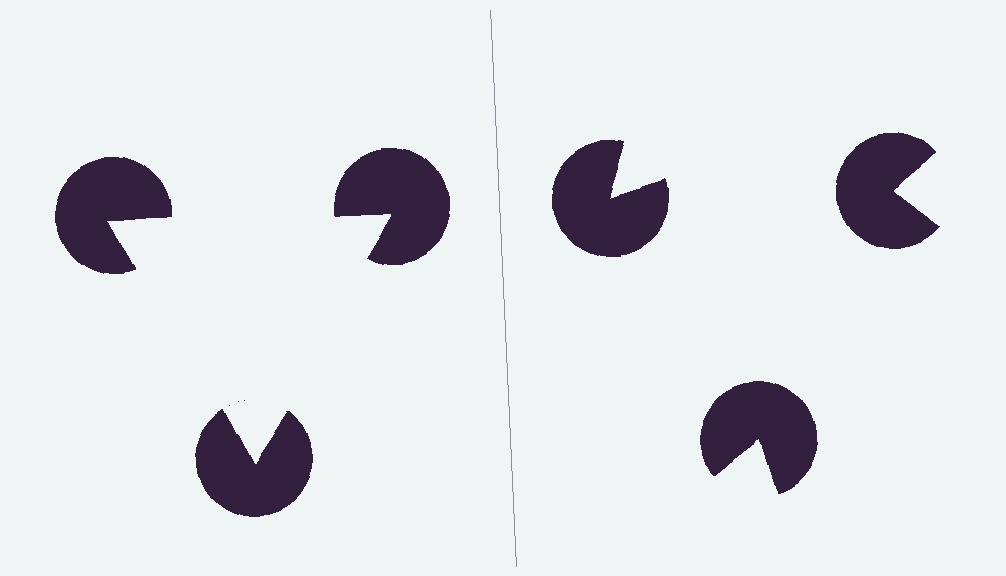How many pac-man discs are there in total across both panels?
6 — 3 on each side.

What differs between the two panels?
The pac-man discs are positioned identically on both sides; only the wedge orientations differ. On the left they align to a triangle; on the right they are misaligned.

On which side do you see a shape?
An illusory triangle appears on the left side. On the right side the wedge cuts are rotated, so no coherent shape forms.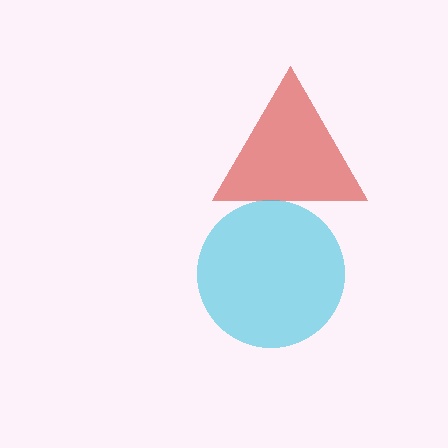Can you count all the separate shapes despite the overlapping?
Yes, there are 2 separate shapes.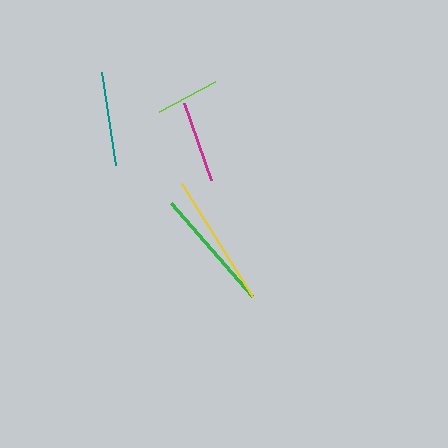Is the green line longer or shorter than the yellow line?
The yellow line is longer than the green line.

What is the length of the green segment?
The green segment is approximately 123 pixels long.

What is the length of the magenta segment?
The magenta segment is approximately 81 pixels long.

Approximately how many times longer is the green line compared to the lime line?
The green line is approximately 1.9 times the length of the lime line.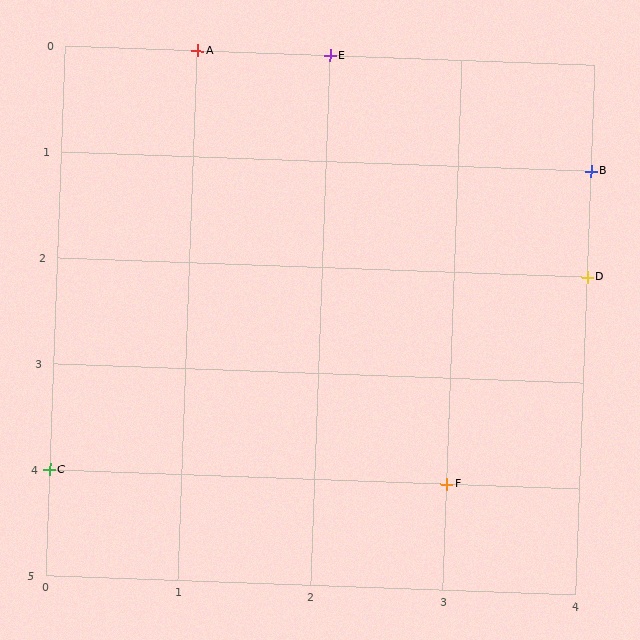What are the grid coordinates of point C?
Point C is at grid coordinates (0, 4).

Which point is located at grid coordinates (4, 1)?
Point B is at (4, 1).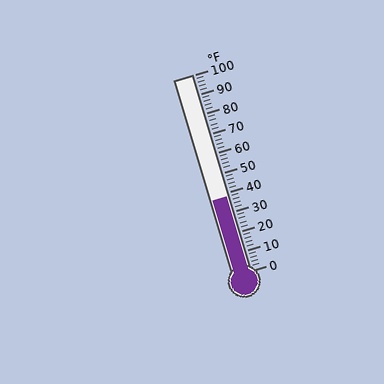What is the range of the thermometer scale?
The thermometer scale ranges from 0°F to 100°F.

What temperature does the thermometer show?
The thermometer shows approximately 38°F.